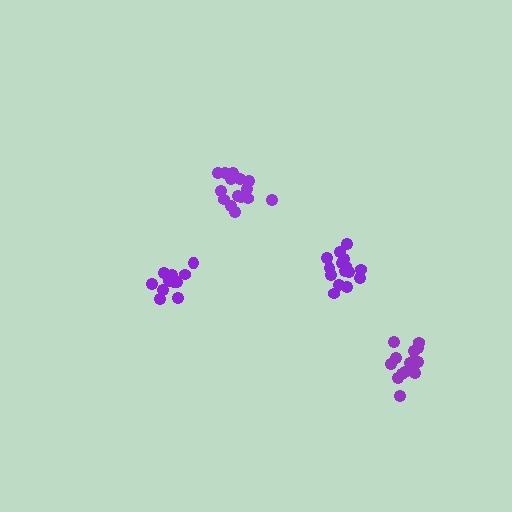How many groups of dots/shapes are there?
There are 4 groups.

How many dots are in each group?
Group 1: 15 dots, Group 2: 15 dots, Group 3: 11 dots, Group 4: 15 dots (56 total).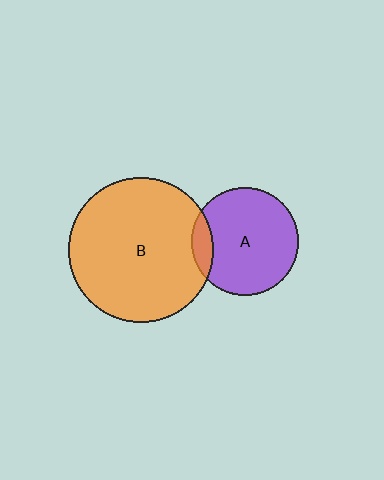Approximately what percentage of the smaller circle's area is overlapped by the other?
Approximately 10%.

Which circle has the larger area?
Circle B (orange).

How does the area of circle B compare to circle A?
Approximately 1.8 times.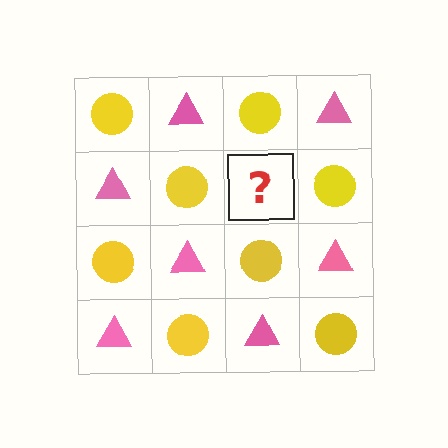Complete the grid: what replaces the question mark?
The question mark should be replaced with a pink triangle.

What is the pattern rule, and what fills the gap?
The rule is that it alternates yellow circle and pink triangle in a checkerboard pattern. The gap should be filled with a pink triangle.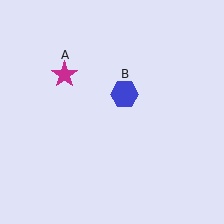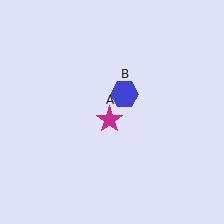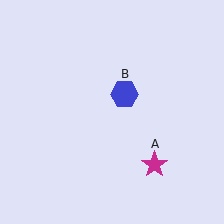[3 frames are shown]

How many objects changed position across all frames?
1 object changed position: magenta star (object A).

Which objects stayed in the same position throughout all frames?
Blue hexagon (object B) remained stationary.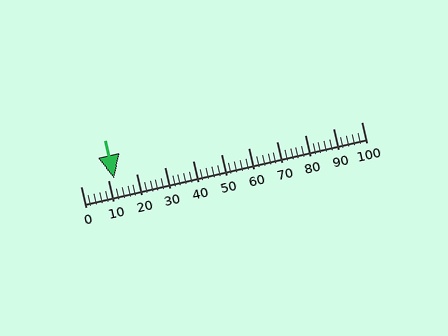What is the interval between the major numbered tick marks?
The major tick marks are spaced 10 units apart.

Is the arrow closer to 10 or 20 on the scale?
The arrow is closer to 10.